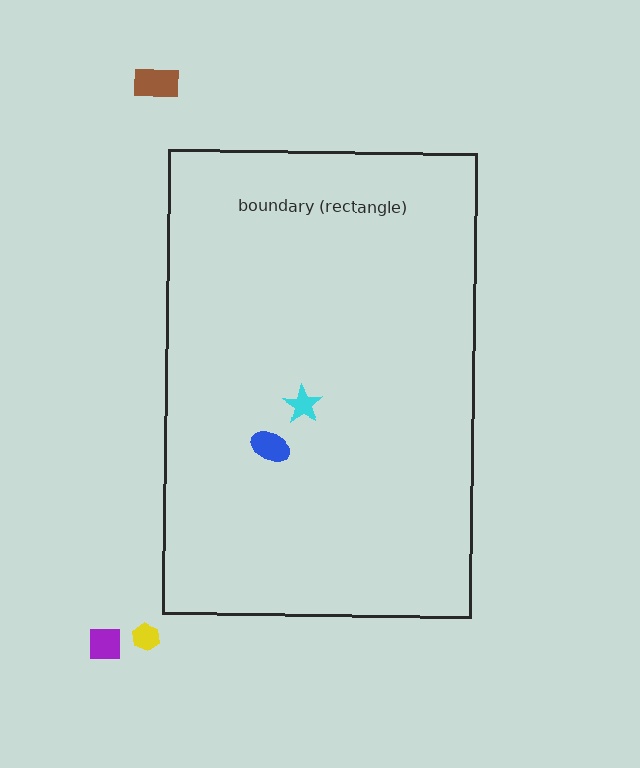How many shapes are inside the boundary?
2 inside, 3 outside.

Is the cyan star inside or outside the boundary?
Inside.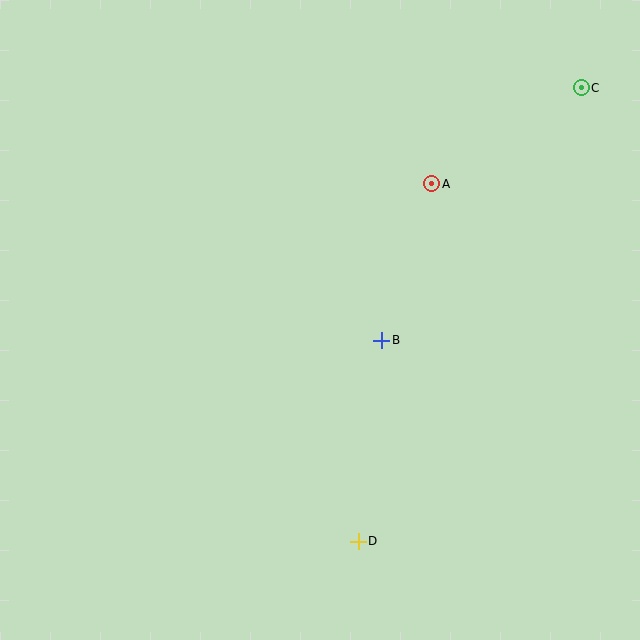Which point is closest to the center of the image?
Point B at (382, 340) is closest to the center.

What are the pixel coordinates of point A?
Point A is at (432, 184).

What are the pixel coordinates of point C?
Point C is at (581, 88).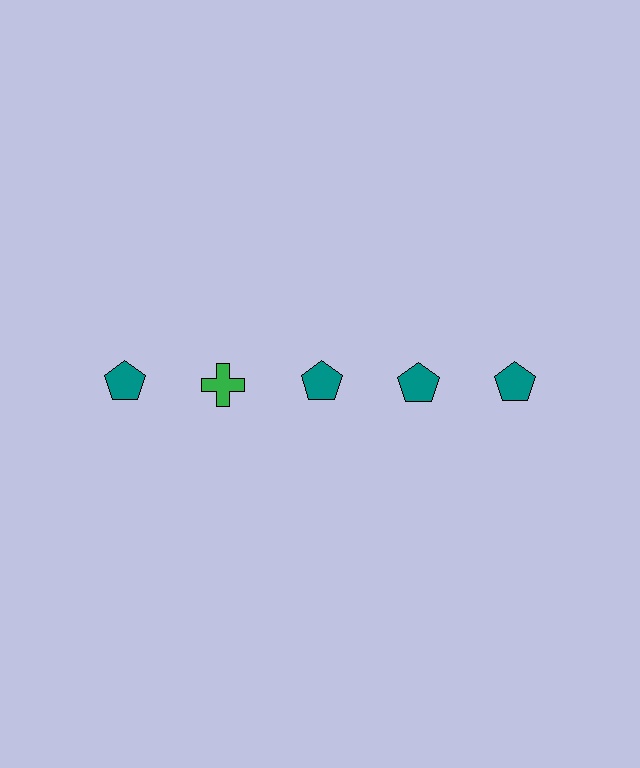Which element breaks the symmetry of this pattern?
The green cross in the top row, second from left column breaks the symmetry. All other shapes are teal pentagons.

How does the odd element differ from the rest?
It differs in both color (green instead of teal) and shape (cross instead of pentagon).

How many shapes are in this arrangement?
There are 5 shapes arranged in a grid pattern.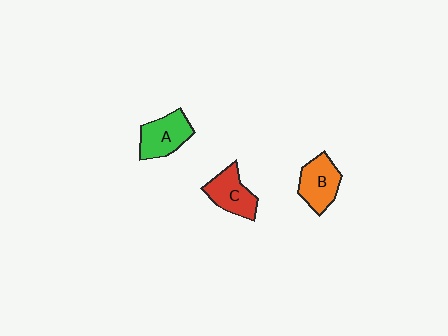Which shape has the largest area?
Shape B (orange).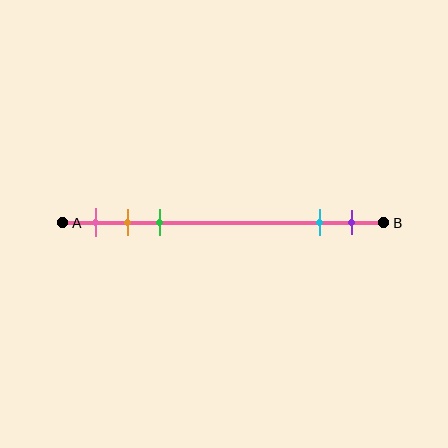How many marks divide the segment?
There are 5 marks dividing the segment.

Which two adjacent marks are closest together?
The orange and green marks are the closest adjacent pair.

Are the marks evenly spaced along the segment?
No, the marks are not evenly spaced.